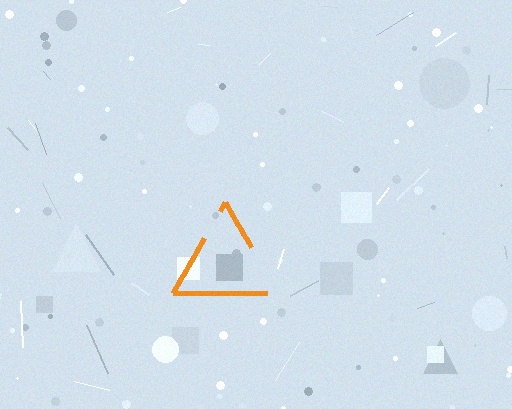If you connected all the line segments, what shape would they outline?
They would outline a triangle.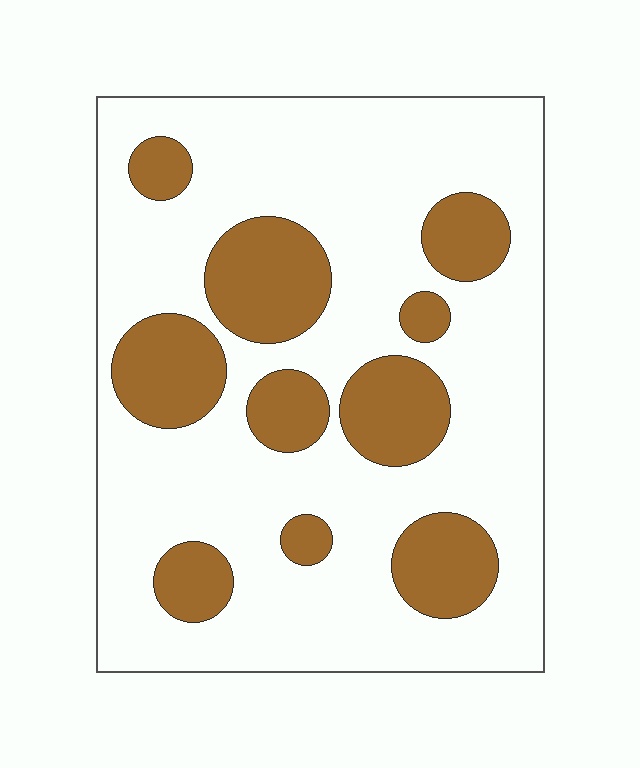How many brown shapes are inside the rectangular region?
10.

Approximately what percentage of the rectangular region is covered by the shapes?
Approximately 25%.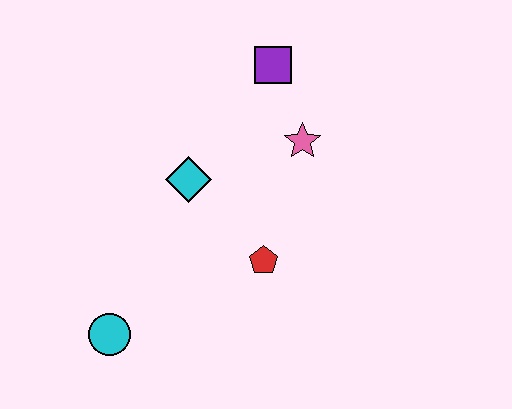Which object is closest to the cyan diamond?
The red pentagon is closest to the cyan diamond.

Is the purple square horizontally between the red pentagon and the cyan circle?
No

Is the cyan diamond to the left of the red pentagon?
Yes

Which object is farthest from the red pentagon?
The purple square is farthest from the red pentagon.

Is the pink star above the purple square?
No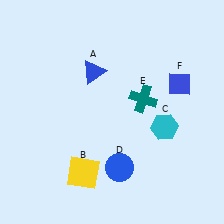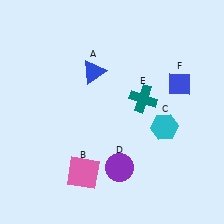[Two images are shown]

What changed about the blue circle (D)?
In Image 1, D is blue. In Image 2, it changed to purple.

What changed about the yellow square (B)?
In Image 1, B is yellow. In Image 2, it changed to pink.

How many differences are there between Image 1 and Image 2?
There are 2 differences between the two images.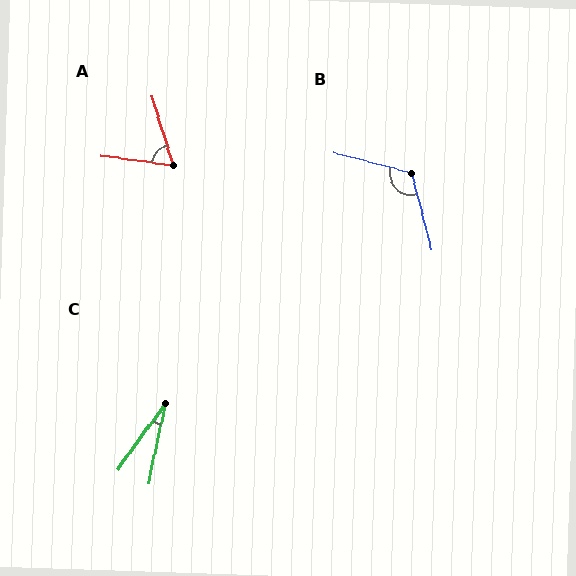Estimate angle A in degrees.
Approximately 65 degrees.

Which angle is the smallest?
C, at approximately 24 degrees.